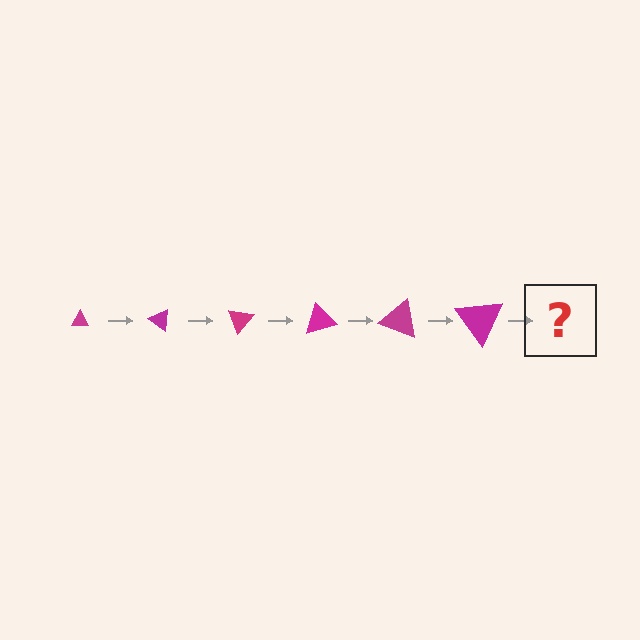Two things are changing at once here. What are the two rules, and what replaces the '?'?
The two rules are that the triangle grows larger each step and it rotates 35 degrees each step. The '?' should be a triangle, larger than the previous one and rotated 210 degrees from the start.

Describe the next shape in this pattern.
It should be a triangle, larger than the previous one and rotated 210 degrees from the start.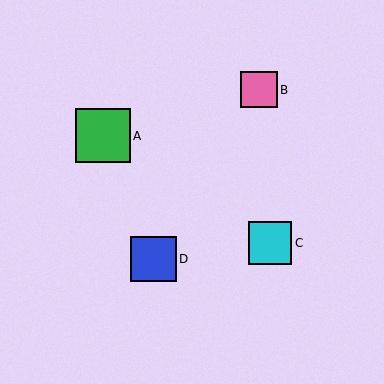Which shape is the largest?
The green square (labeled A) is the largest.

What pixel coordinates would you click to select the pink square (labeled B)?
Click at (259, 90) to select the pink square B.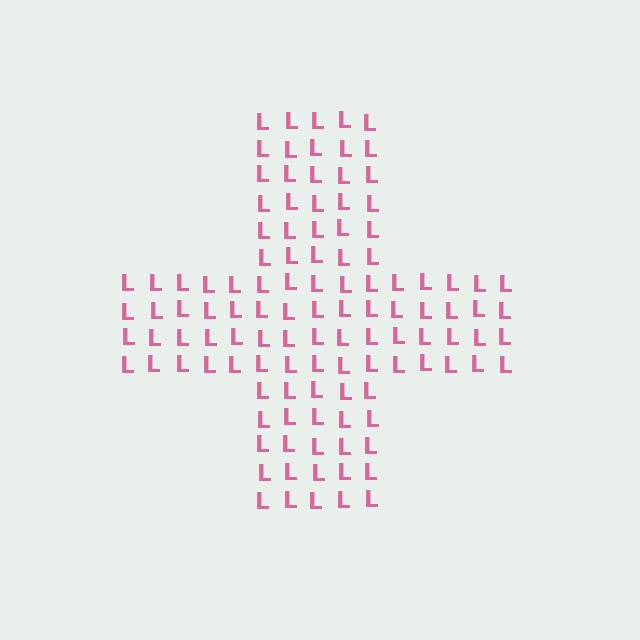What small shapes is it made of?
It is made of small letter L's.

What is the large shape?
The large shape is a cross.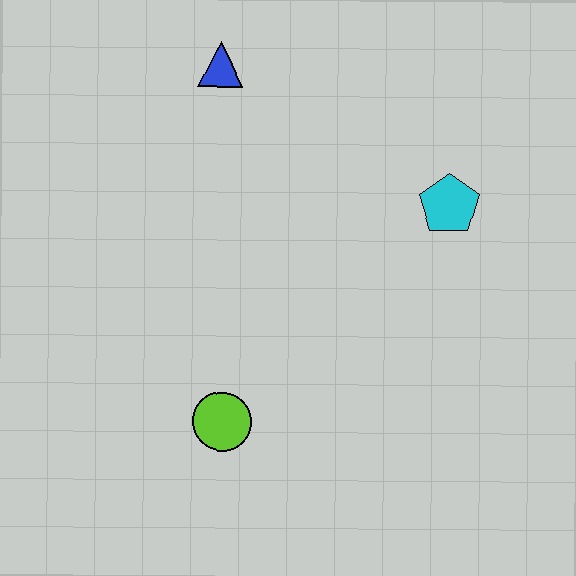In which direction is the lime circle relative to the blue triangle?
The lime circle is below the blue triangle.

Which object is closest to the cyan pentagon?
The blue triangle is closest to the cyan pentagon.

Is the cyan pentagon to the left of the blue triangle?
No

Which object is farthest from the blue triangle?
The lime circle is farthest from the blue triangle.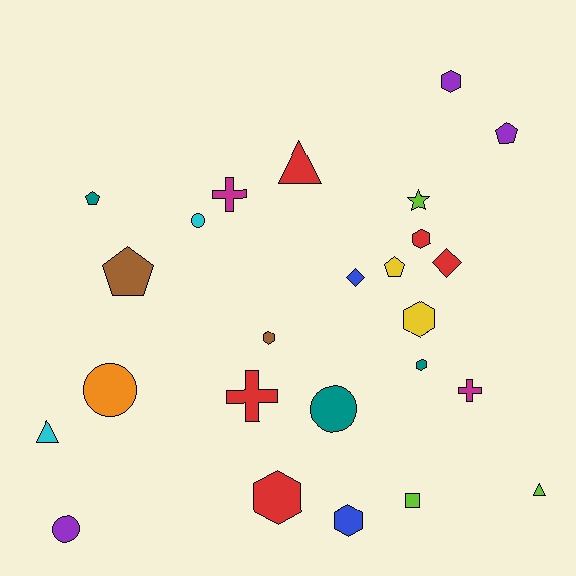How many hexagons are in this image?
There are 7 hexagons.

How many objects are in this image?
There are 25 objects.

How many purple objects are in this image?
There are 3 purple objects.